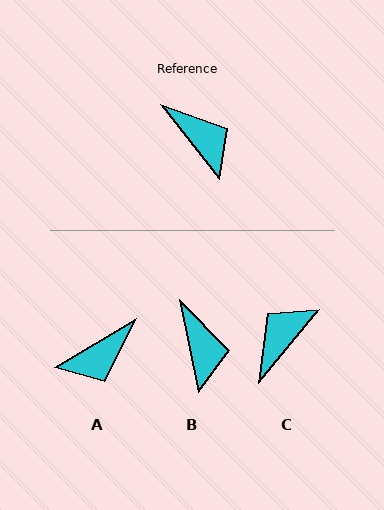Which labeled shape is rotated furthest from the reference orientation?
C, about 103 degrees away.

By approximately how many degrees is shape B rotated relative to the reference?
Approximately 26 degrees clockwise.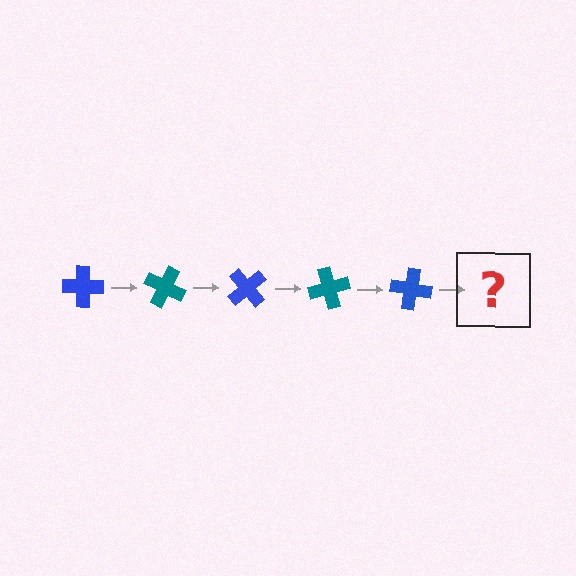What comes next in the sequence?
The next element should be a teal cross, rotated 125 degrees from the start.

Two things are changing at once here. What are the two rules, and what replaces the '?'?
The two rules are that it rotates 25 degrees each step and the color cycles through blue and teal. The '?' should be a teal cross, rotated 125 degrees from the start.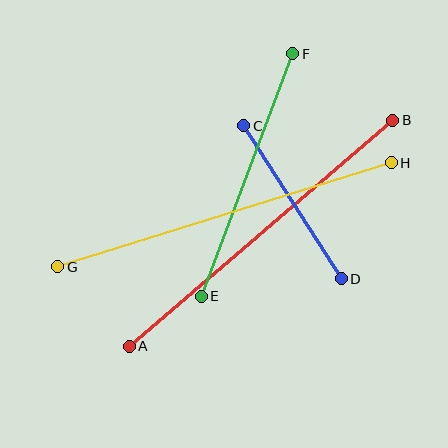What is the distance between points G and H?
The distance is approximately 350 pixels.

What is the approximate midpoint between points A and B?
The midpoint is at approximately (261, 233) pixels.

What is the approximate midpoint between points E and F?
The midpoint is at approximately (247, 175) pixels.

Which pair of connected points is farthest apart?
Points G and H are farthest apart.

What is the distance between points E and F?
The distance is approximately 259 pixels.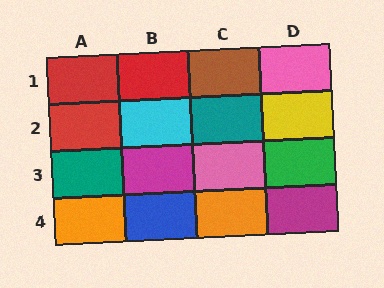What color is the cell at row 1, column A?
Red.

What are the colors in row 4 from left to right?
Orange, blue, orange, magenta.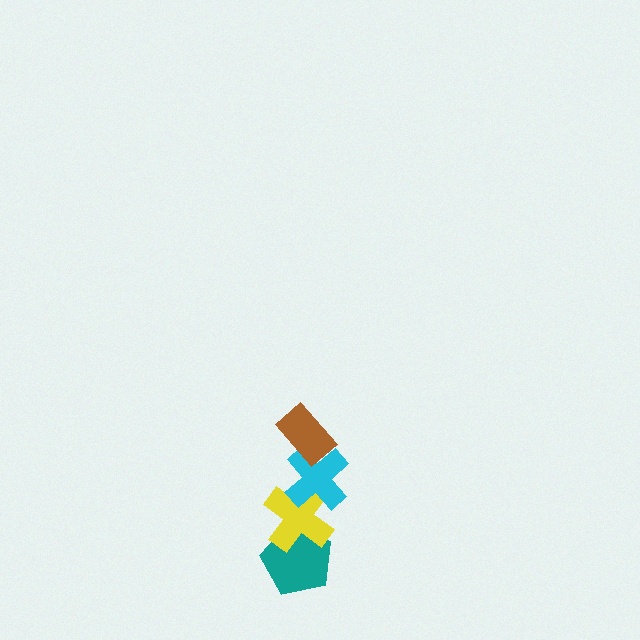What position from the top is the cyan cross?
The cyan cross is 2nd from the top.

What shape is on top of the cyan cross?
The brown rectangle is on top of the cyan cross.